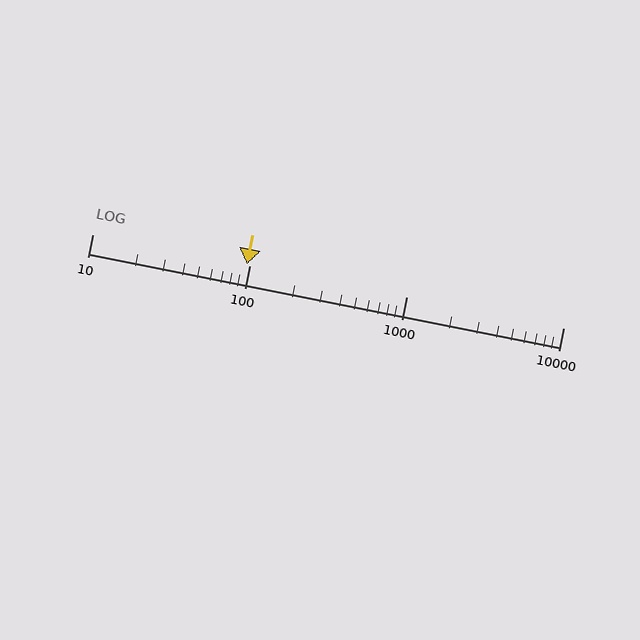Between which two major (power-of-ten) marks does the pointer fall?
The pointer is between 10 and 100.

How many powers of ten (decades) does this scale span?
The scale spans 3 decades, from 10 to 10000.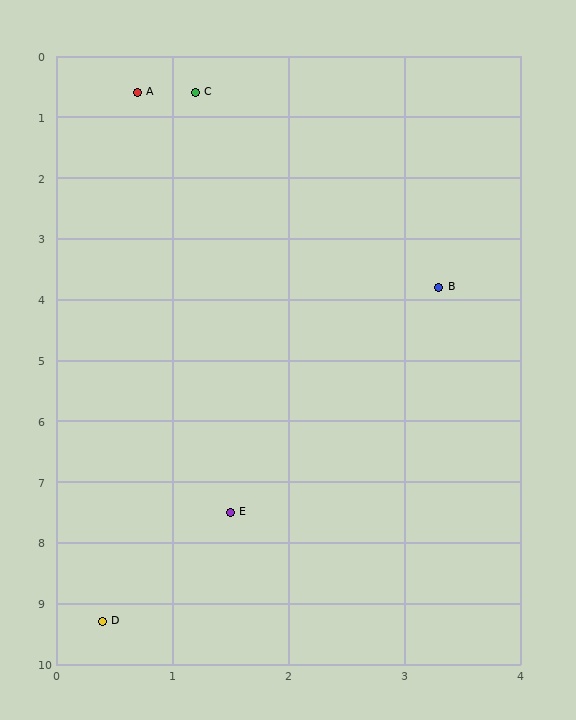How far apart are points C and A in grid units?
Points C and A are about 0.5 grid units apart.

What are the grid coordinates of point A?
Point A is at approximately (0.7, 0.6).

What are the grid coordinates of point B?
Point B is at approximately (3.3, 3.8).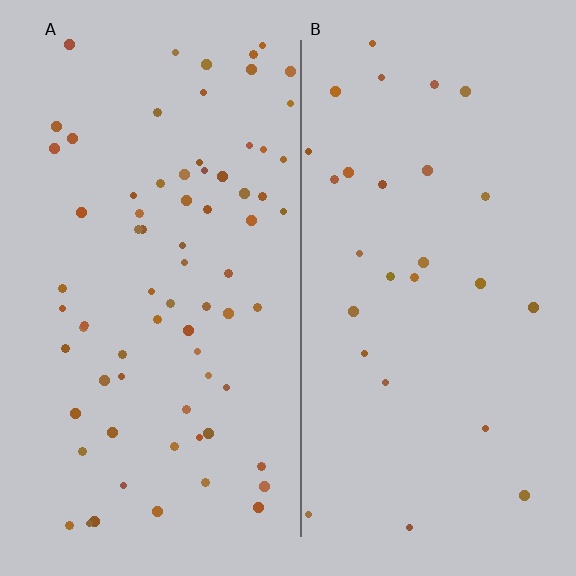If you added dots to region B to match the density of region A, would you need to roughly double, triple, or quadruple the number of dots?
Approximately triple.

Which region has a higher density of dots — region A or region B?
A (the left).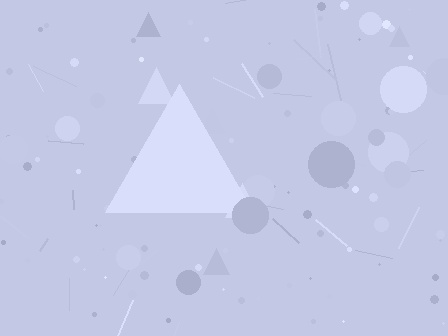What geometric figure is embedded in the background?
A triangle is embedded in the background.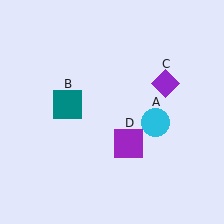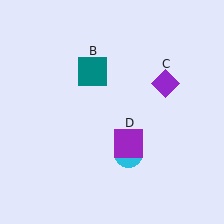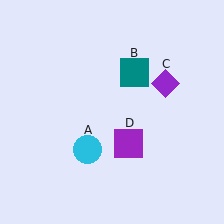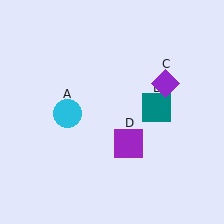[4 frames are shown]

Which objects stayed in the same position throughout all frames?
Purple diamond (object C) and purple square (object D) remained stationary.